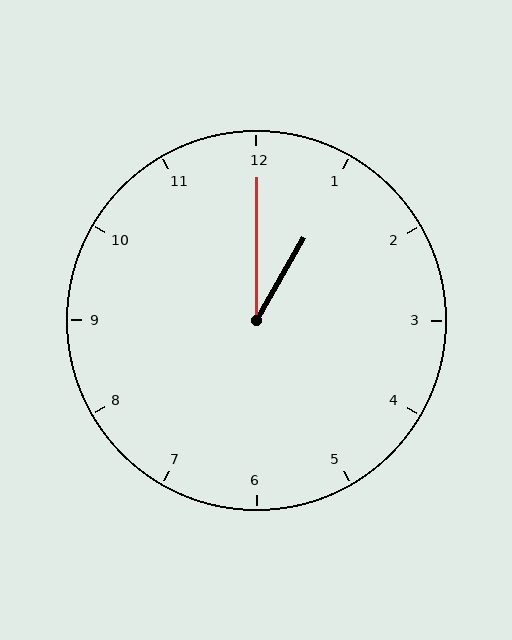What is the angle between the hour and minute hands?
Approximately 30 degrees.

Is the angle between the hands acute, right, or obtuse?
It is acute.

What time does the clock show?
1:00.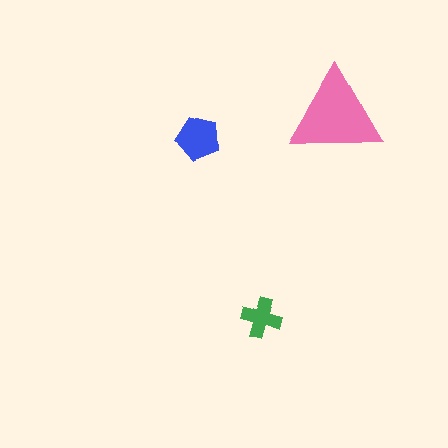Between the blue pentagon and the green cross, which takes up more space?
The blue pentagon.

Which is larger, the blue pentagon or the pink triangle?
The pink triangle.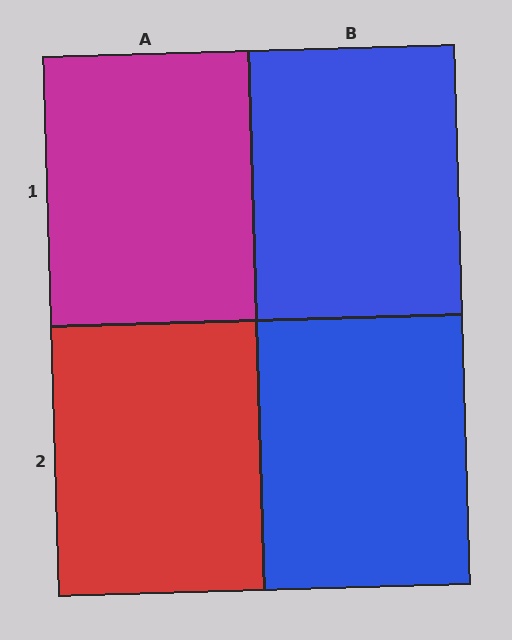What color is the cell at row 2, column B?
Blue.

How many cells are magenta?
1 cell is magenta.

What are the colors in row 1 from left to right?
Magenta, blue.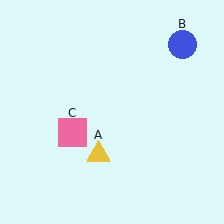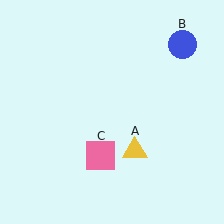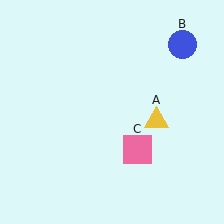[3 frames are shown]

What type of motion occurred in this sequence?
The yellow triangle (object A), pink square (object C) rotated counterclockwise around the center of the scene.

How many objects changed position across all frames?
2 objects changed position: yellow triangle (object A), pink square (object C).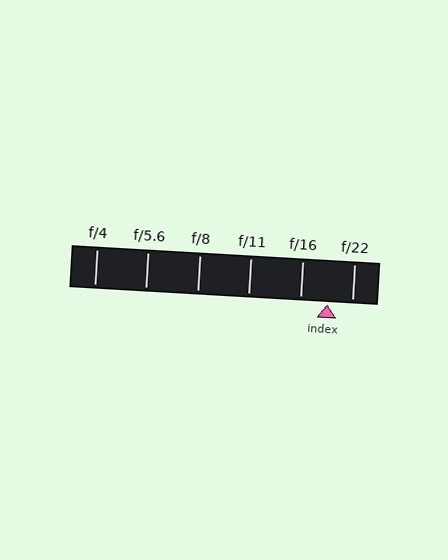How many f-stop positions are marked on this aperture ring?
There are 6 f-stop positions marked.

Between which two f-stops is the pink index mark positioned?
The index mark is between f/16 and f/22.